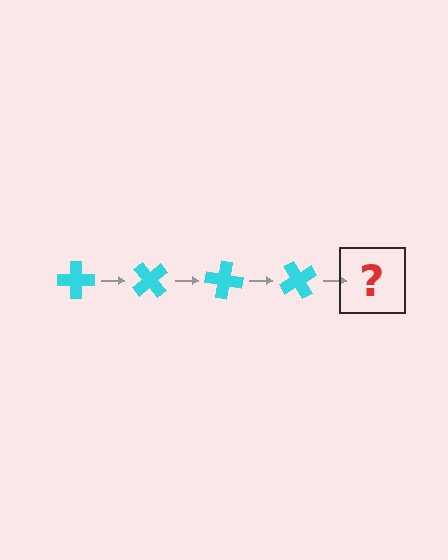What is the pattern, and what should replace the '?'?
The pattern is that the cross rotates 50 degrees each step. The '?' should be a cyan cross rotated 200 degrees.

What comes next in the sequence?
The next element should be a cyan cross rotated 200 degrees.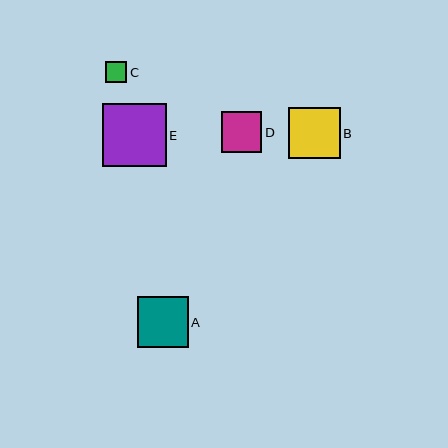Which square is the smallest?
Square C is the smallest with a size of approximately 21 pixels.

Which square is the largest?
Square E is the largest with a size of approximately 63 pixels.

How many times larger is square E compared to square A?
Square E is approximately 1.3 times the size of square A.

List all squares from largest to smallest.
From largest to smallest: E, B, A, D, C.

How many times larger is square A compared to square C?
Square A is approximately 2.4 times the size of square C.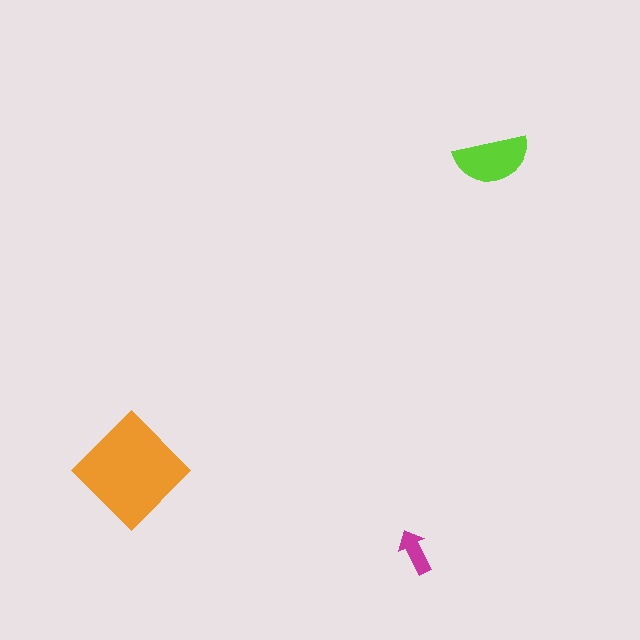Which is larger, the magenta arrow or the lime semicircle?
The lime semicircle.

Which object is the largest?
The orange diamond.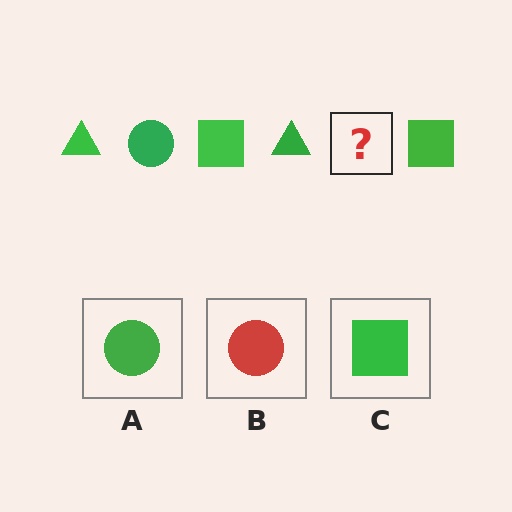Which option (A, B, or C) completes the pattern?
A.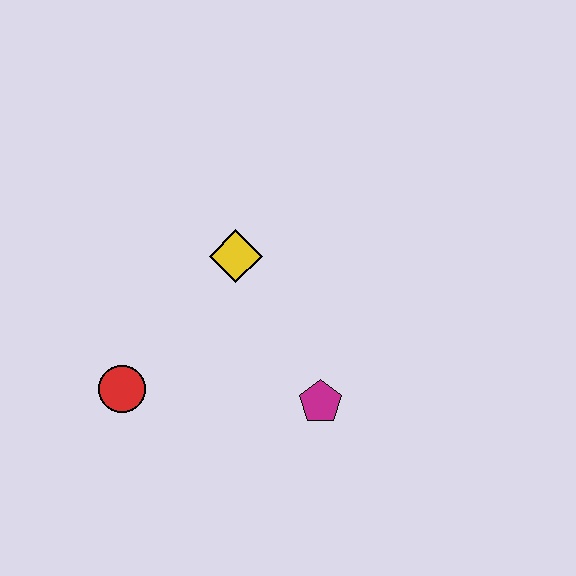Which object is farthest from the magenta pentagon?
The red circle is farthest from the magenta pentagon.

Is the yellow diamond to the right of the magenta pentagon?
No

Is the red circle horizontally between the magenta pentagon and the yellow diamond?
No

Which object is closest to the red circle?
The yellow diamond is closest to the red circle.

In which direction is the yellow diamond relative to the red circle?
The yellow diamond is above the red circle.